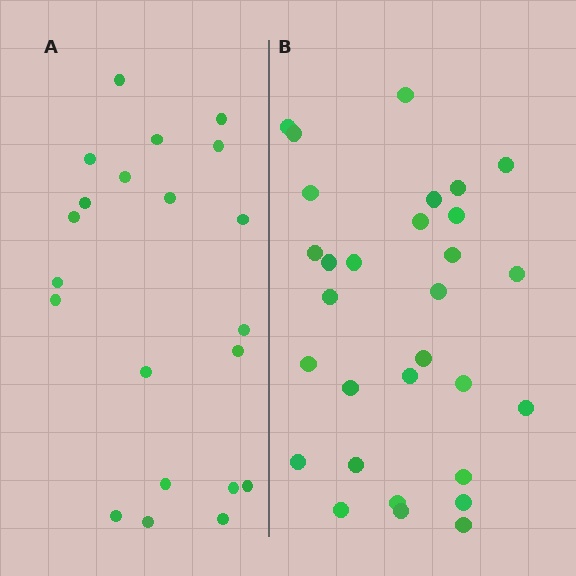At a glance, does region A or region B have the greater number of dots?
Region B (the right region) has more dots.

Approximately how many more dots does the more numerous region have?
Region B has roughly 8 or so more dots than region A.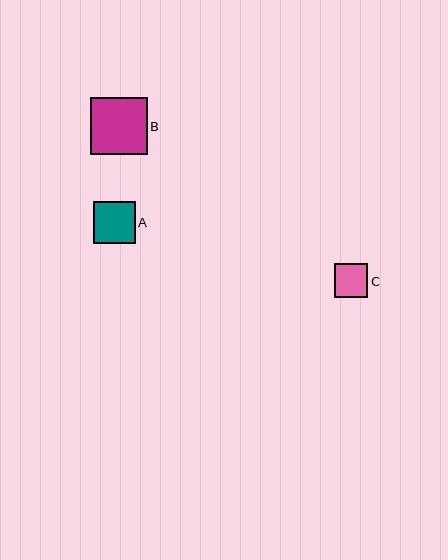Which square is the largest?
Square B is the largest with a size of approximately 57 pixels.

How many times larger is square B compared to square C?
Square B is approximately 1.7 times the size of square C.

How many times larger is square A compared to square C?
Square A is approximately 1.2 times the size of square C.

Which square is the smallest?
Square C is the smallest with a size of approximately 34 pixels.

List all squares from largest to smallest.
From largest to smallest: B, A, C.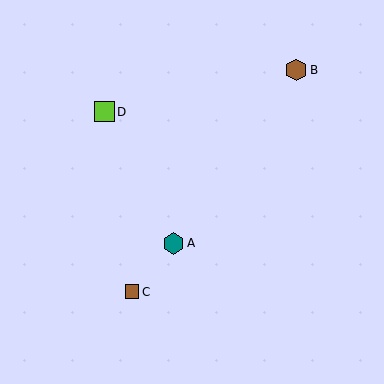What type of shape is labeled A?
Shape A is a teal hexagon.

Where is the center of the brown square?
The center of the brown square is at (132, 292).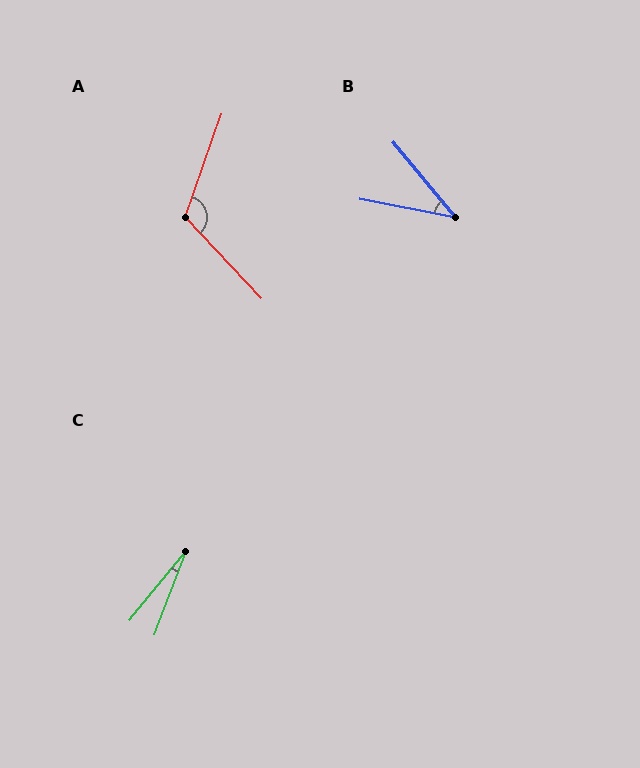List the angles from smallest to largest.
C (18°), B (39°), A (118°).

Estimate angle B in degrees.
Approximately 39 degrees.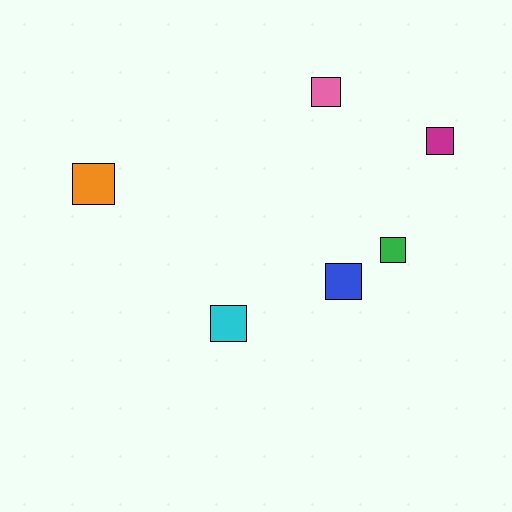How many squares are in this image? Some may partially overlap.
There are 6 squares.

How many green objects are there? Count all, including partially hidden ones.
There is 1 green object.